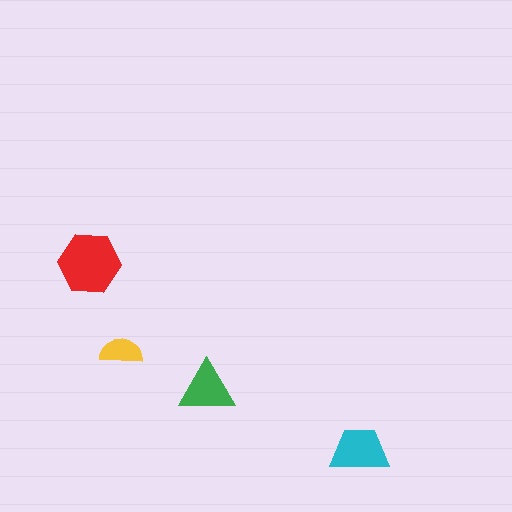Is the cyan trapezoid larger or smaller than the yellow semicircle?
Larger.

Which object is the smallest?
The yellow semicircle.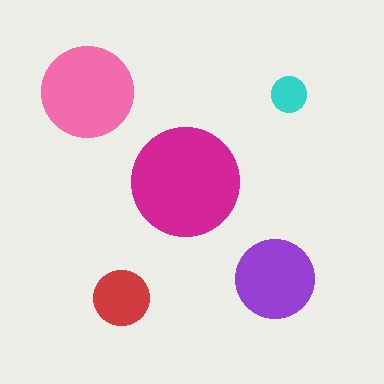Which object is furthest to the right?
The cyan circle is rightmost.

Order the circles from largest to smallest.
the magenta one, the pink one, the purple one, the red one, the cyan one.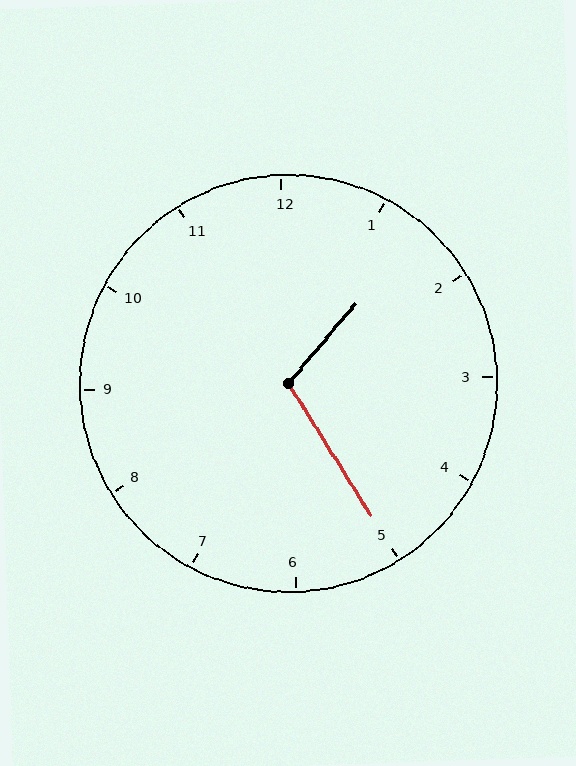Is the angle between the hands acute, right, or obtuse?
It is obtuse.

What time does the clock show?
1:25.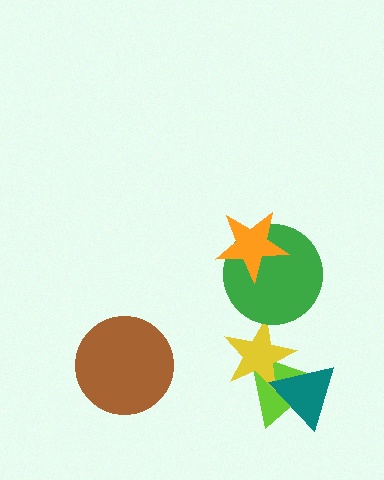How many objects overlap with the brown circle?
0 objects overlap with the brown circle.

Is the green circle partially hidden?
Yes, it is partially covered by another shape.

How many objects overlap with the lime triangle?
2 objects overlap with the lime triangle.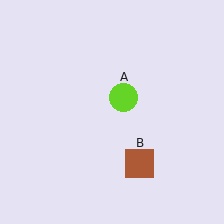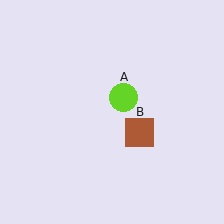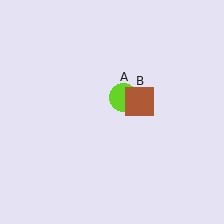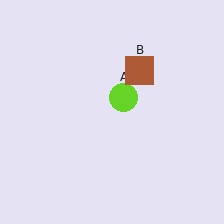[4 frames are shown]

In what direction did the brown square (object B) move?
The brown square (object B) moved up.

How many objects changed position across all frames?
1 object changed position: brown square (object B).